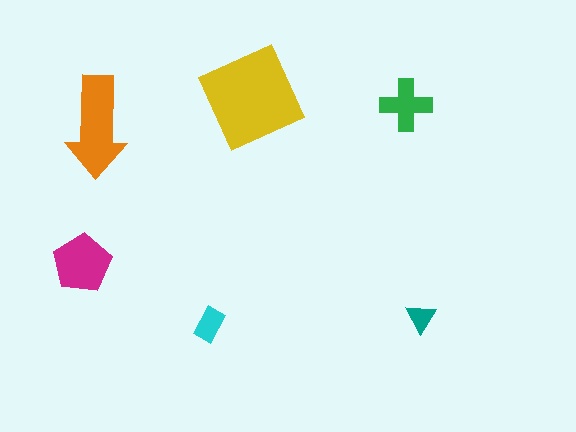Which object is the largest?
The yellow diamond.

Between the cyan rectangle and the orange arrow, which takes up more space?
The orange arrow.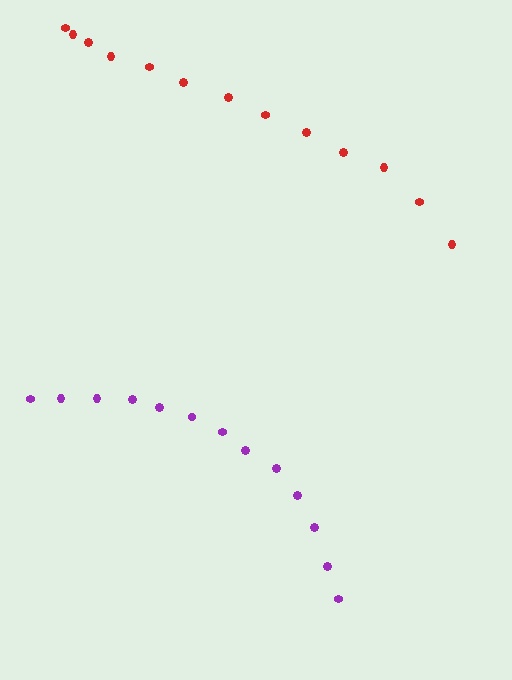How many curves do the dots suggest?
There are 2 distinct paths.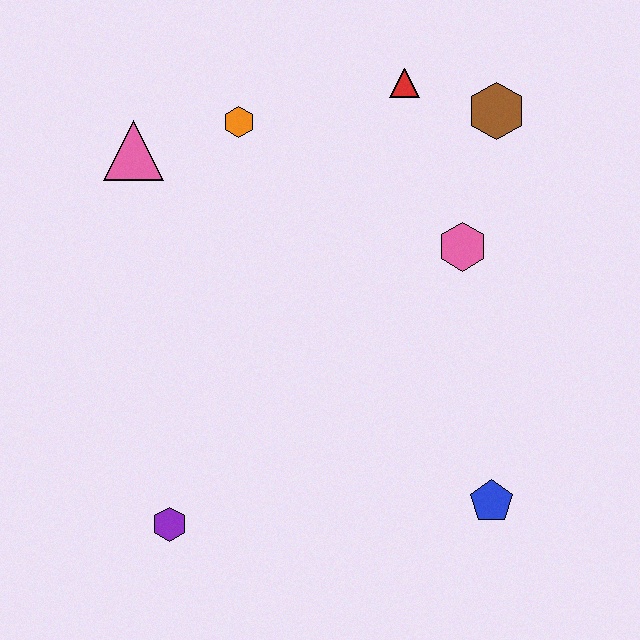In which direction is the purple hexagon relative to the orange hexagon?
The purple hexagon is below the orange hexagon.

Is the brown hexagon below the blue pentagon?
No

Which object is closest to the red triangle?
The brown hexagon is closest to the red triangle.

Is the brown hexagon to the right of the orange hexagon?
Yes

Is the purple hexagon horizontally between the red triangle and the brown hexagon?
No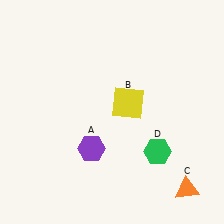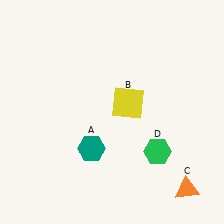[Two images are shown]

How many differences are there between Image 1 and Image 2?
There is 1 difference between the two images.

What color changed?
The hexagon (A) changed from purple in Image 1 to teal in Image 2.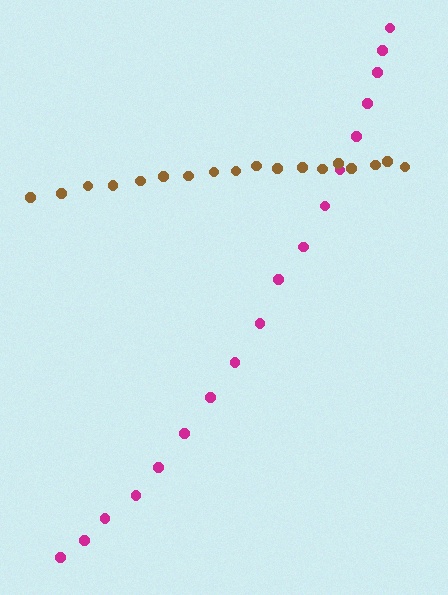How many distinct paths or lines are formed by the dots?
There are 2 distinct paths.